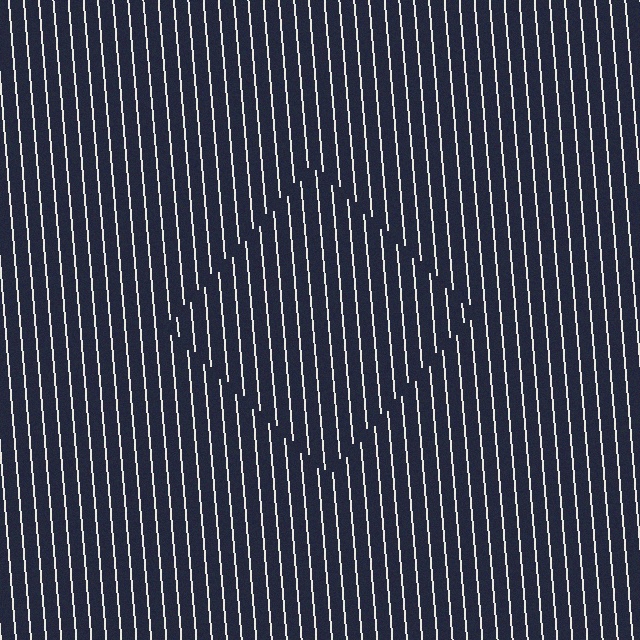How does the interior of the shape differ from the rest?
The interior of the shape contains the same grating, shifted by half a period — the contour is defined by the phase discontinuity where line-ends from the inner and outer gratings abut.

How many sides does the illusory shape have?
4 sides — the line-ends trace a square.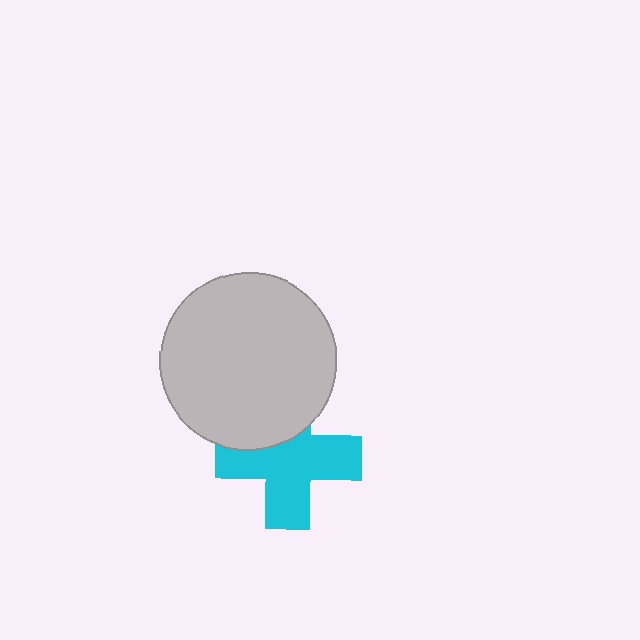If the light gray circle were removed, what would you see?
You would see the complete cyan cross.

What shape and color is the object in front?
The object in front is a light gray circle.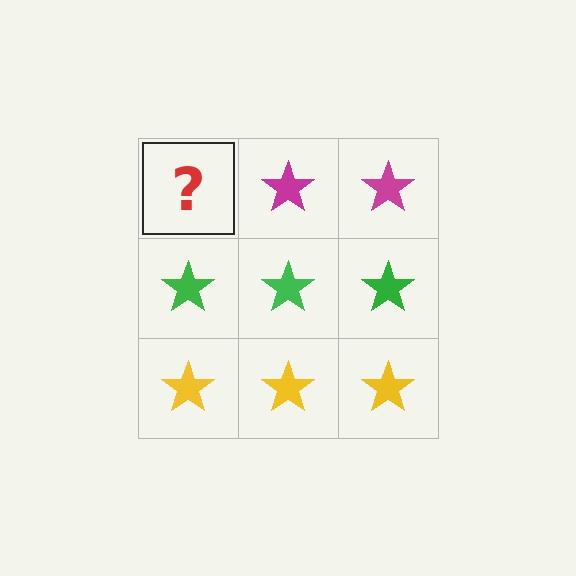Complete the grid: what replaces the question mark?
The question mark should be replaced with a magenta star.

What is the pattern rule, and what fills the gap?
The rule is that each row has a consistent color. The gap should be filled with a magenta star.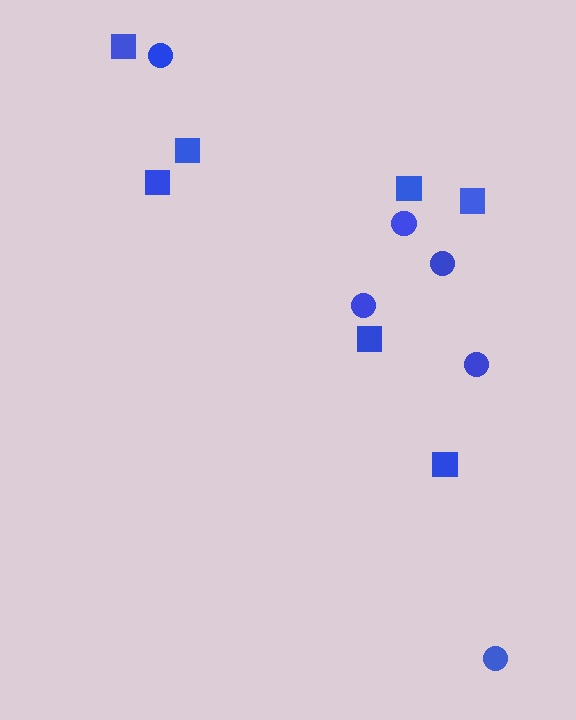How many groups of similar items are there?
There are 2 groups: one group of circles (6) and one group of squares (7).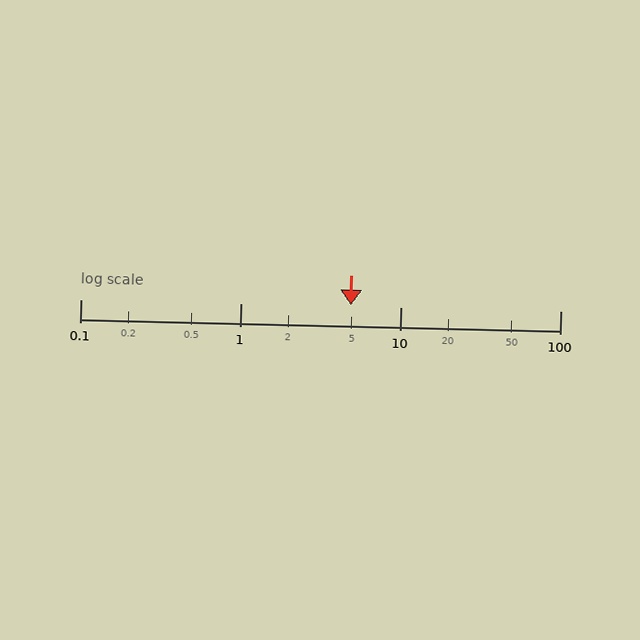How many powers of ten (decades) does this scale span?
The scale spans 3 decades, from 0.1 to 100.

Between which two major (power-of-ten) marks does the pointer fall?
The pointer is between 1 and 10.